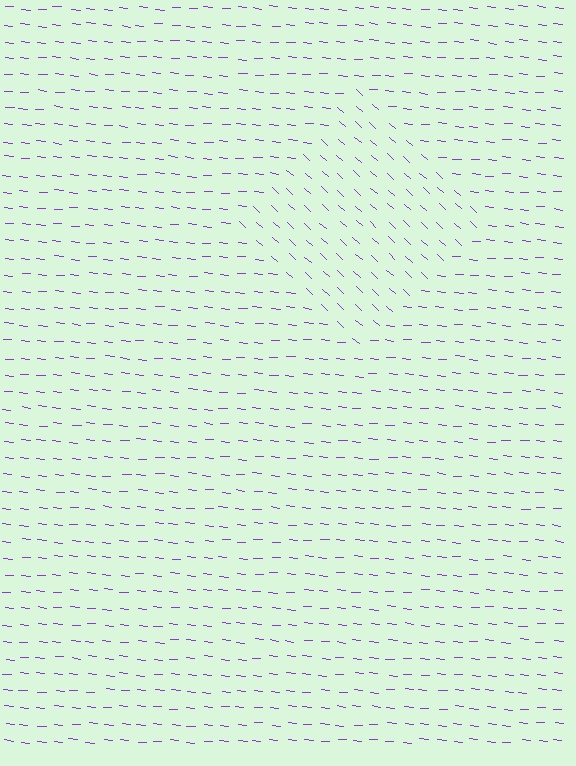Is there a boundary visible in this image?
Yes, there is a texture boundary formed by a change in line orientation.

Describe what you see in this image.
The image is filled with small purple line segments. A diamond region in the image has lines oriented differently from the surrounding lines, creating a visible texture boundary.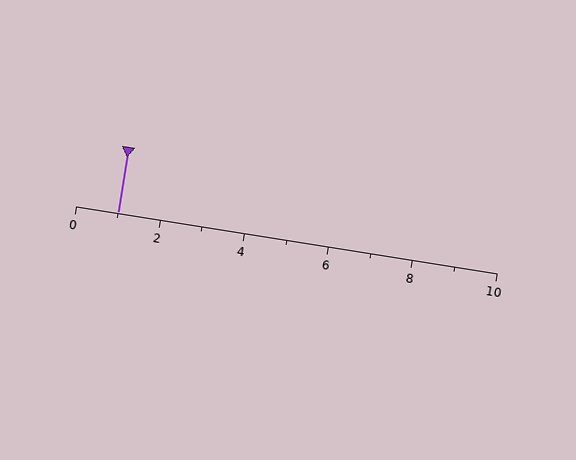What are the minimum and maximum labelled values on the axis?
The axis runs from 0 to 10.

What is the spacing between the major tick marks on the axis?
The major ticks are spaced 2 apart.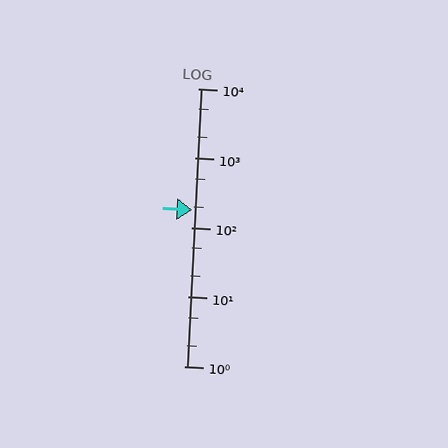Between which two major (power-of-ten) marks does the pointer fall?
The pointer is between 100 and 1000.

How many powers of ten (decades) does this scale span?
The scale spans 4 decades, from 1 to 10000.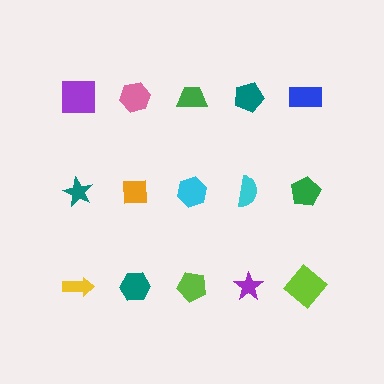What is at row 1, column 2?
A pink hexagon.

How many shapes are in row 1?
5 shapes.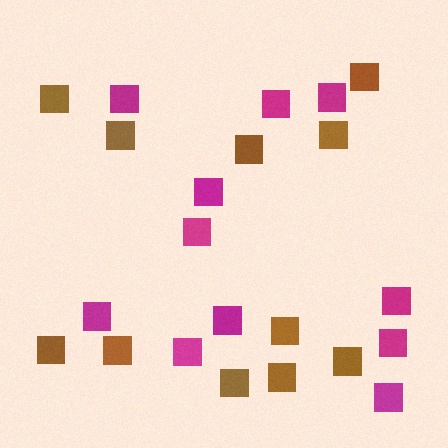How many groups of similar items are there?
There are 2 groups: one group of magenta squares (11) and one group of brown squares (11).